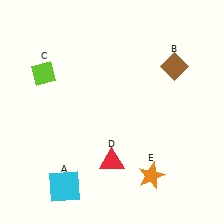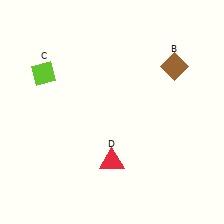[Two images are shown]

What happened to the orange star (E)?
The orange star (E) was removed in Image 2. It was in the bottom-right area of Image 1.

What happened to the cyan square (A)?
The cyan square (A) was removed in Image 2. It was in the bottom-left area of Image 1.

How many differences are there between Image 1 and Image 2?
There are 2 differences between the two images.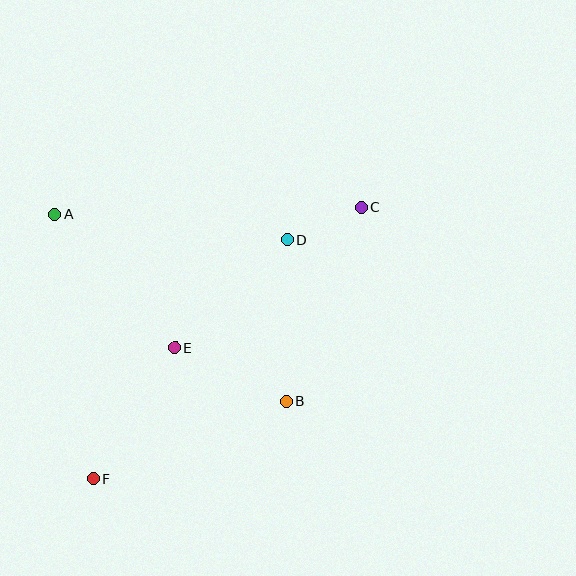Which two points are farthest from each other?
Points C and F are farthest from each other.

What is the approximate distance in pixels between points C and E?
The distance between C and E is approximately 234 pixels.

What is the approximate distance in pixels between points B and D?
The distance between B and D is approximately 161 pixels.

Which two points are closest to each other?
Points C and D are closest to each other.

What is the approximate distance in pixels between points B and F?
The distance between B and F is approximately 208 pixels.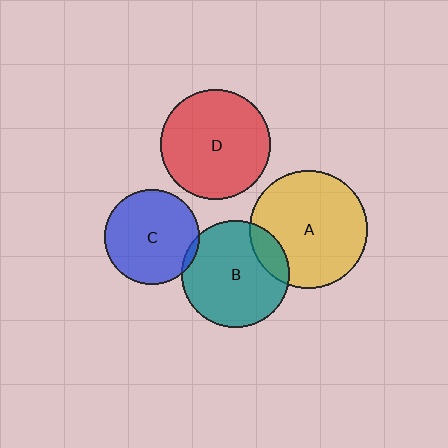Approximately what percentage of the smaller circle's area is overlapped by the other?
Approximately 5%.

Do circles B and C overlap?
Yes.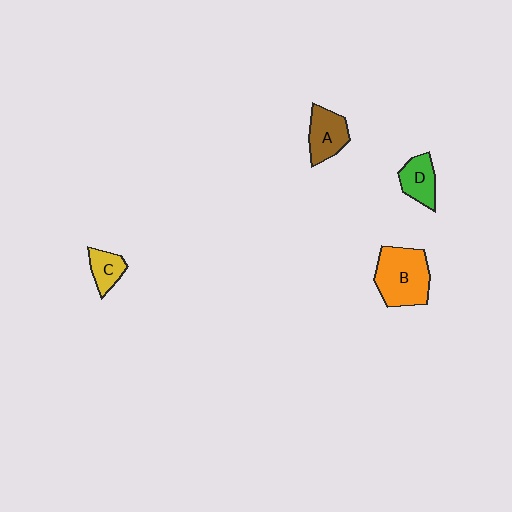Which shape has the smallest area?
Shape C (yellow).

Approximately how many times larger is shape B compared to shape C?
Approximately 2.4 times.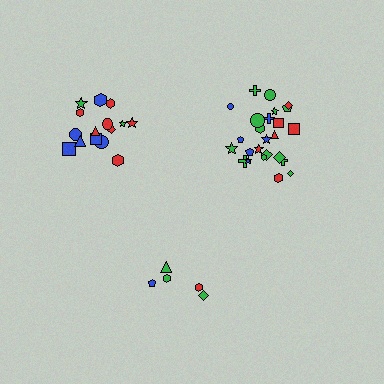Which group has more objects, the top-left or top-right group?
The top-right group.